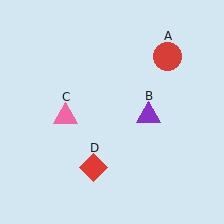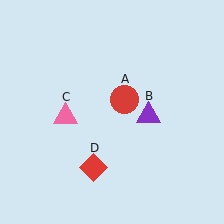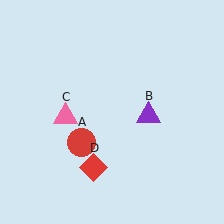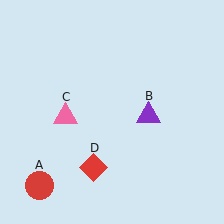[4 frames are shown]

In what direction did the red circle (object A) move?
The red circle (object A) moved down and to the left.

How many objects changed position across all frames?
1 object changed position: red circle (object A).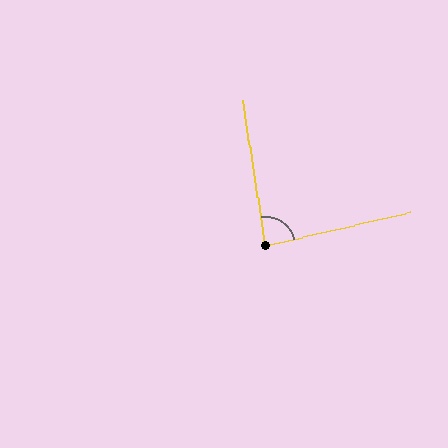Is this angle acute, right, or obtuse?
It is approximately a right angle.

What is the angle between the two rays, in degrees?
Approximately 86 degrees.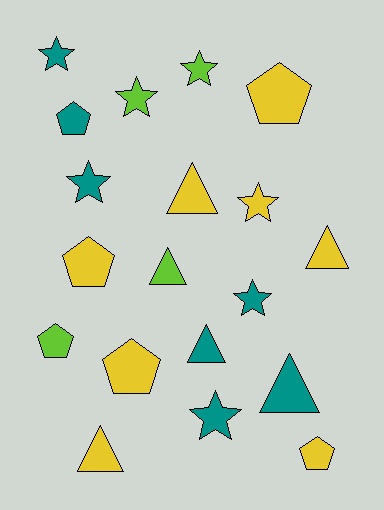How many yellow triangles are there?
There are 3 yellow triangles.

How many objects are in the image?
There are 19 objects.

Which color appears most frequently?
Yellow, with 8 objects.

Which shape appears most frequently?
Star, with 7 objects.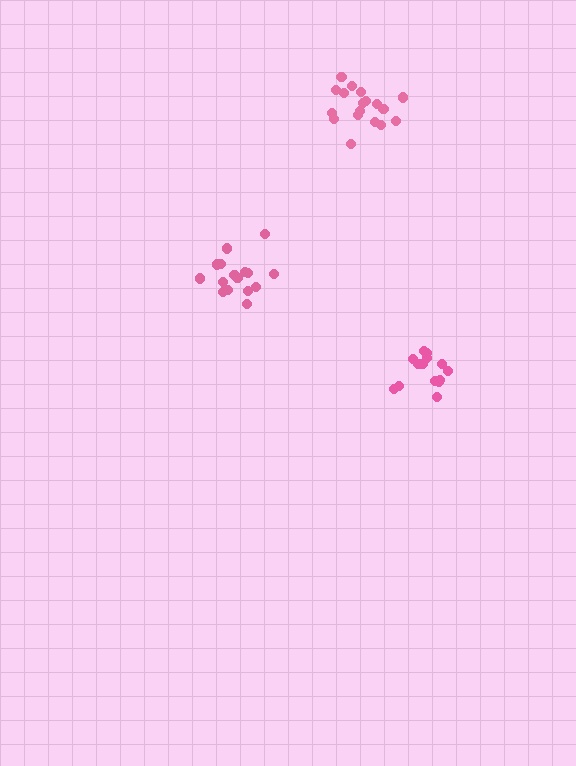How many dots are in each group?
Group 1: 16 dots, Group 2: 14 dots, Group 3: 18 dots (48 total).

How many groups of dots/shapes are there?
There are 3 groups.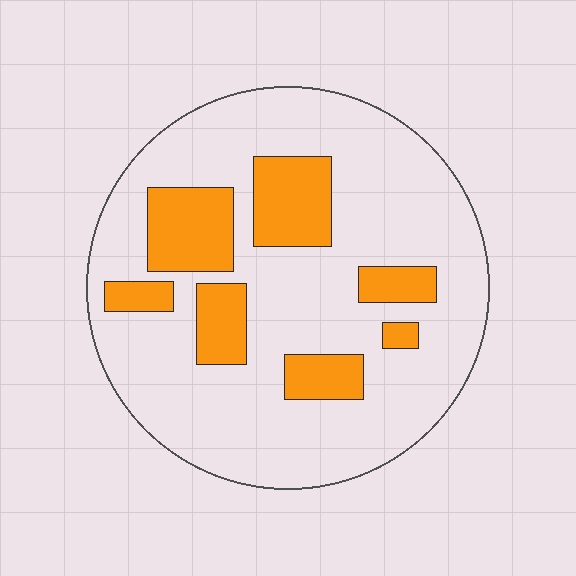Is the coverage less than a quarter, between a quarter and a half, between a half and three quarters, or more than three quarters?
Less than a quarter.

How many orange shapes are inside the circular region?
7.